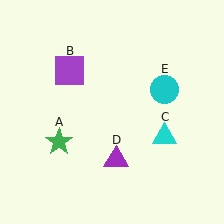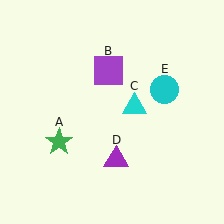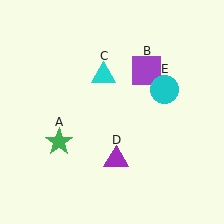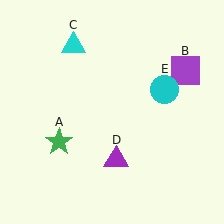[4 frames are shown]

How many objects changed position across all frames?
2 objects changed position: purple square (object B), cyan triangle (object C).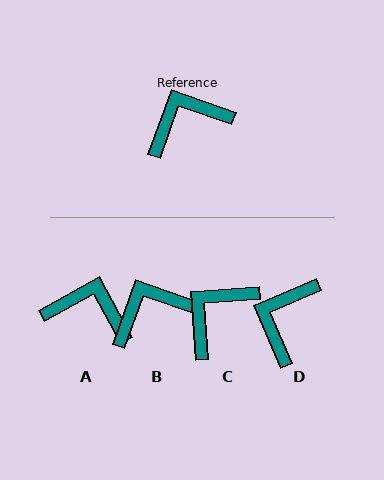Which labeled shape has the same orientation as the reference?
B.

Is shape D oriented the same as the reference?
No, it is off by about 43 degrees.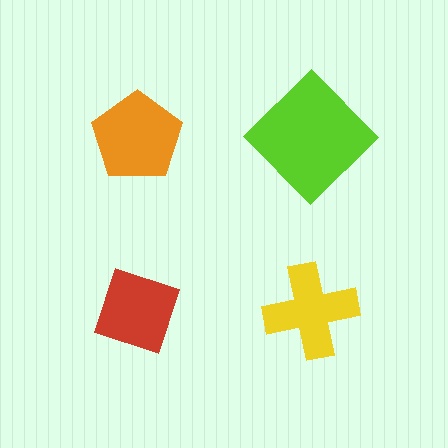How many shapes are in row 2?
2 shapes.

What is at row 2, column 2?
A yellow cross.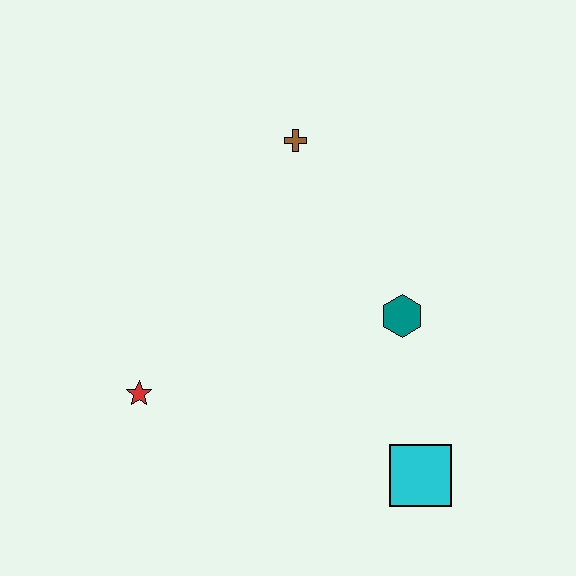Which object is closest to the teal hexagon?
The cyan square is closest to the teal hexagon.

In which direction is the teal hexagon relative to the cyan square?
The teal hexagon is above the cyan square.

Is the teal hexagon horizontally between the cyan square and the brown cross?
Yes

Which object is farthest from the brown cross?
The cyan square is farthest from the brown cross.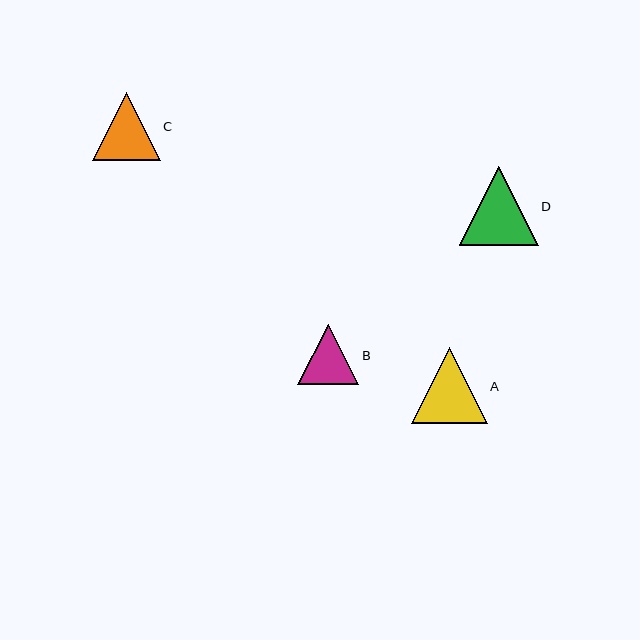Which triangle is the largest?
Triangle D is the largest with a size of approximately 79 pixels.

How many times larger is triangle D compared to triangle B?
Triangle D is approximately 1.3 times the size of triangle B.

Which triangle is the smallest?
Triangle B is the smallest with a size of approximately 61 pixels.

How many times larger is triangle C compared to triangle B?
Triangle C is approximately 1.1 times the size of triangle B.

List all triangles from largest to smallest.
From largest to smallest: D, A, C, B.